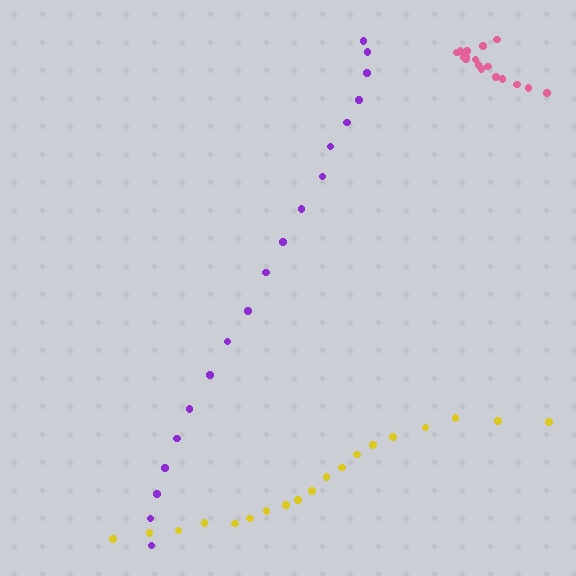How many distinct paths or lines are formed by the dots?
There are 3 distinct paths.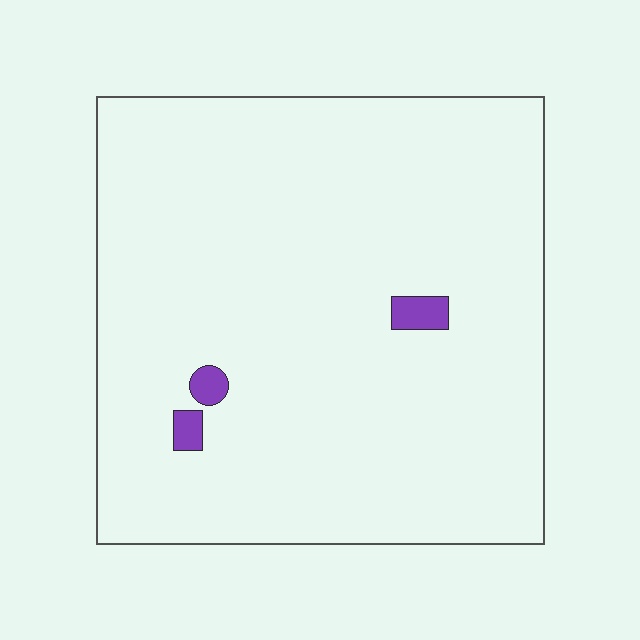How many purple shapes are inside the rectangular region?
3.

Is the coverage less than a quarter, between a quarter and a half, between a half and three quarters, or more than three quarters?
Less than a quarter.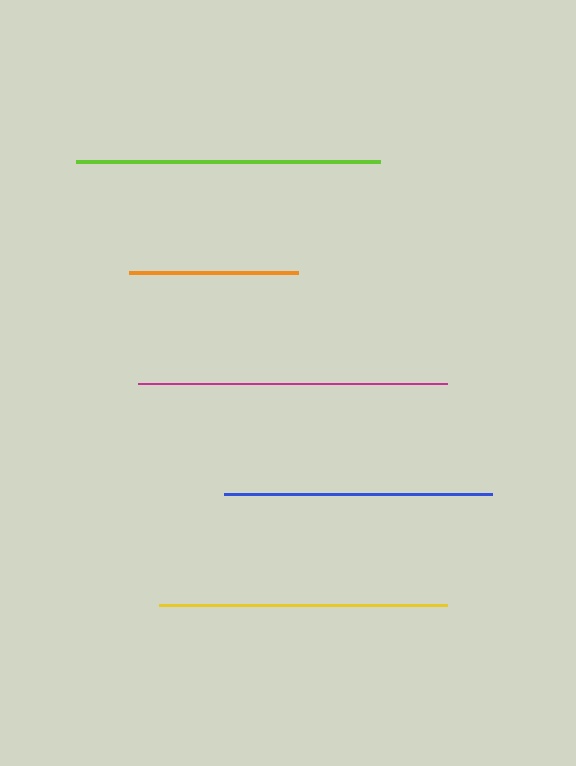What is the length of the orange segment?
The orange segment is approximately 169 pixels long.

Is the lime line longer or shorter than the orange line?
The lime line is longer than the orange line.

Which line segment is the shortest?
The orange line is the shortest at approximately 169 pixels.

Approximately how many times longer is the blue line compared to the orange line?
The blue line is approximately 1.6 times the length of the orange line.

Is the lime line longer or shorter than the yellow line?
The lime line is longer than the yellow line.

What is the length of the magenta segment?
The magenta segment is approximately 309 pixels long.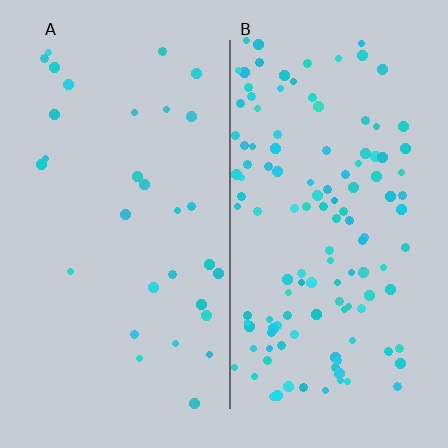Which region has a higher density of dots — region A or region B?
B (the right).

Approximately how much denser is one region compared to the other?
Approximately 4.0× — region B over region A.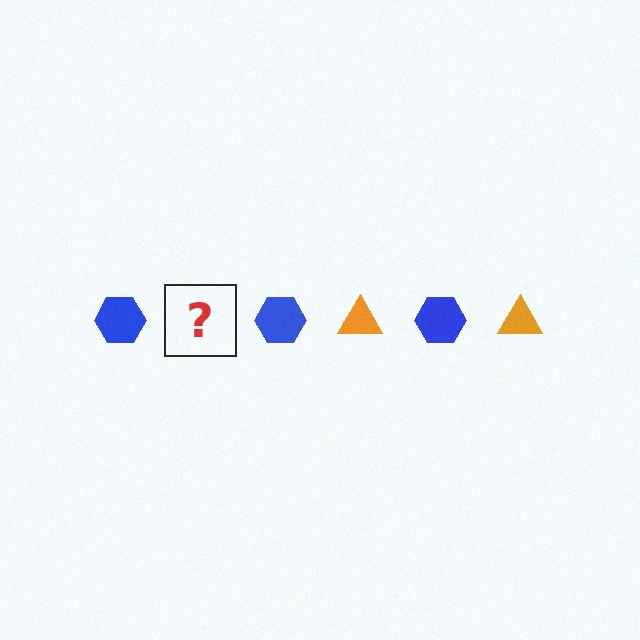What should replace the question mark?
The question mark should be replaced with an orange triangle.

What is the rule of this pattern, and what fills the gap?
The rule is that the pattern alternates between blue hexagon and orange triangle. The gap should be filled with an orange triangle.